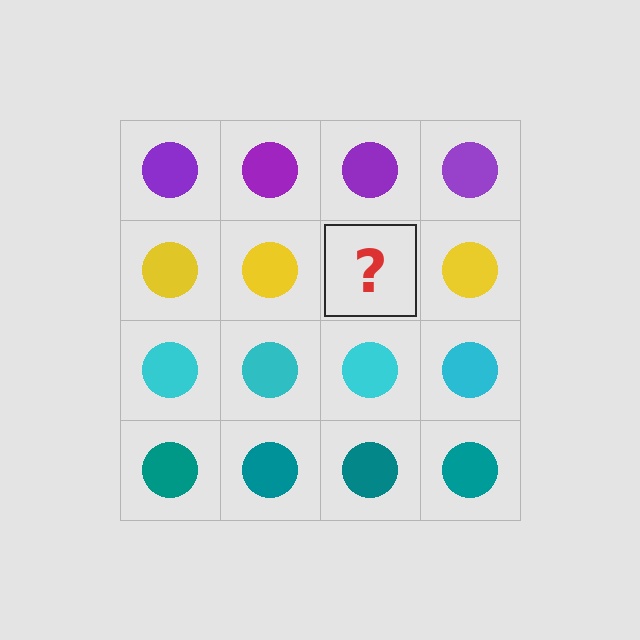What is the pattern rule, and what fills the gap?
The rule is that each row has a consistent color. The gap should be filled with a yellow circle.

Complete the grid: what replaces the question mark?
The question mark should be replaced with a yellow circle.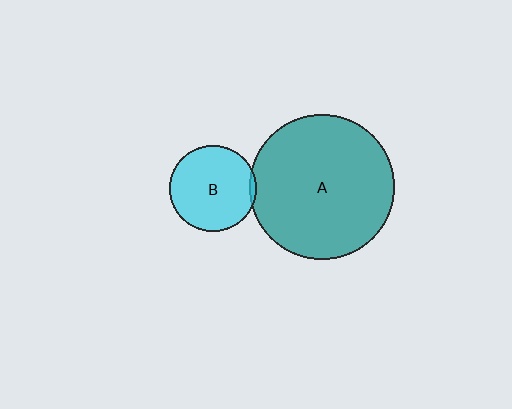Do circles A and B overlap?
Yes.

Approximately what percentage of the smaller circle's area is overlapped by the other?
Approximately 5%.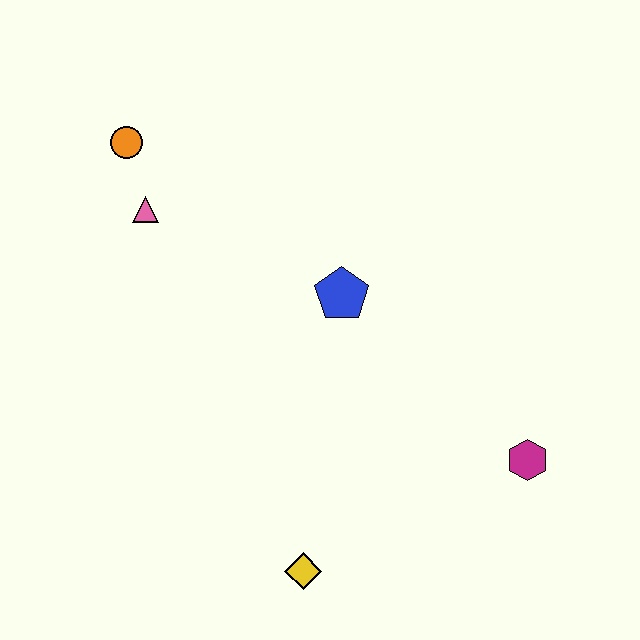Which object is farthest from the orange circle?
The magenta hexagon is farthest from the orange circle.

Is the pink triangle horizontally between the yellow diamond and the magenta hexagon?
No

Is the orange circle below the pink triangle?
No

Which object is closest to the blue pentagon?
The pink triangle is closest to the blue pentagon.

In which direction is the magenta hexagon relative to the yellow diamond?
The magenta hexagon is to the right of the yellow diamond.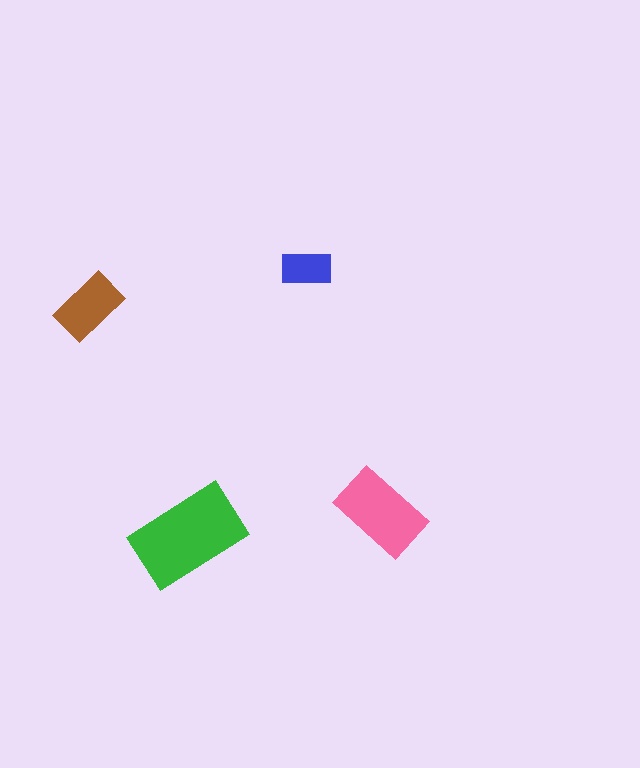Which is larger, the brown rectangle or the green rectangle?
The green one.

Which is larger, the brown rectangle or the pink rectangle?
The pink one.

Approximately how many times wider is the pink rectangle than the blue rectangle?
About 2 times wider.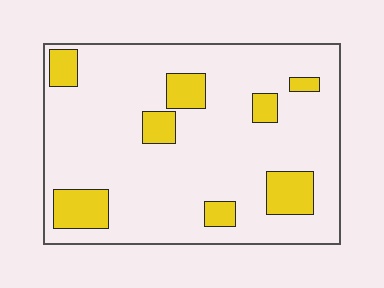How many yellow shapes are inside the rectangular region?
8.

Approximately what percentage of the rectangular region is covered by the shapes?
Approximately 15%.